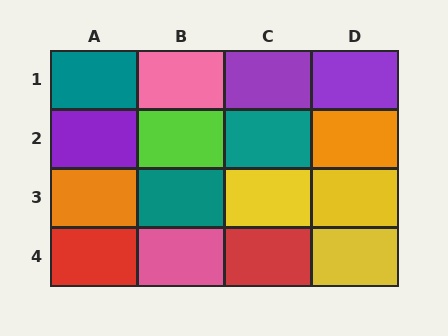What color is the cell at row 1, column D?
Purple.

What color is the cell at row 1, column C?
Purple.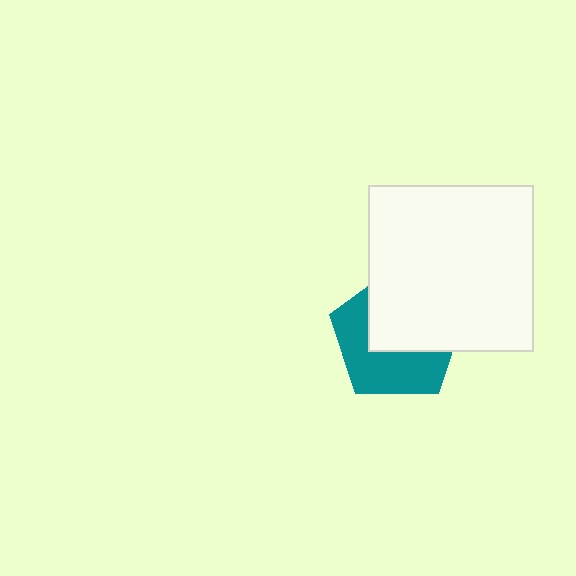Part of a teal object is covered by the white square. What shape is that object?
It is a pentagon.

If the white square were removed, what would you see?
You would see the complete teal pentagon.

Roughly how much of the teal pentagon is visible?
About half of it is visible (roughly 49%).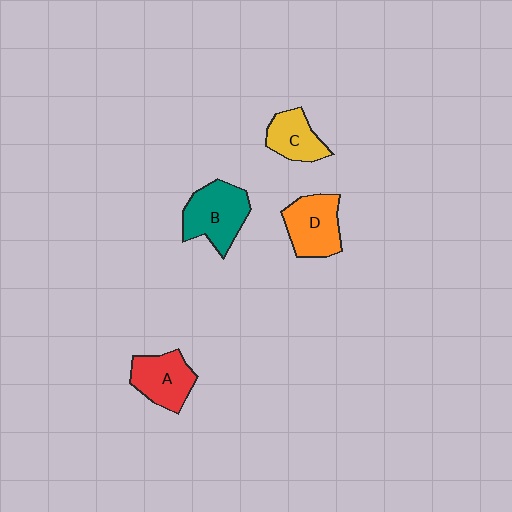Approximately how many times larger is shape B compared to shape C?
Approximately 1.5 times.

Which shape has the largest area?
Shape B (teal).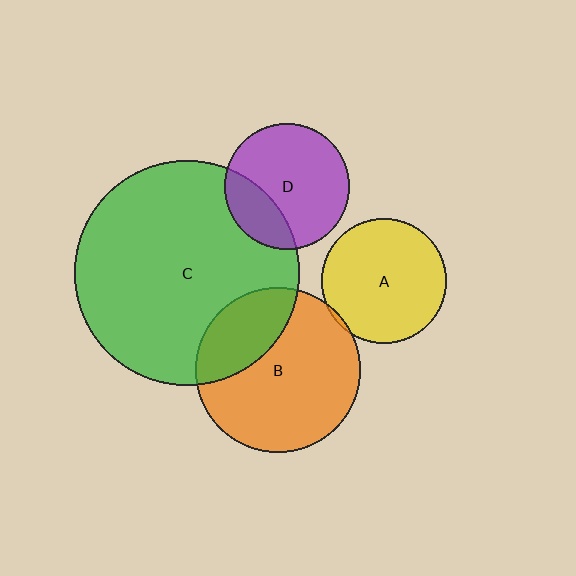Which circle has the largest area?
Circle C (green).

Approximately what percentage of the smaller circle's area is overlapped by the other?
Approximately 25%.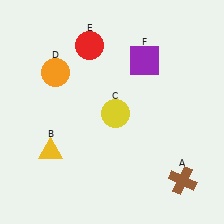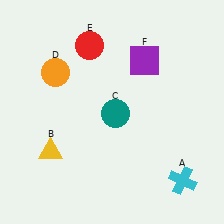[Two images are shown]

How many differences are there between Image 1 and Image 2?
There are 2 differences between the two images.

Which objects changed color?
A changed from brown to cyan. C changed from yellow to teal.